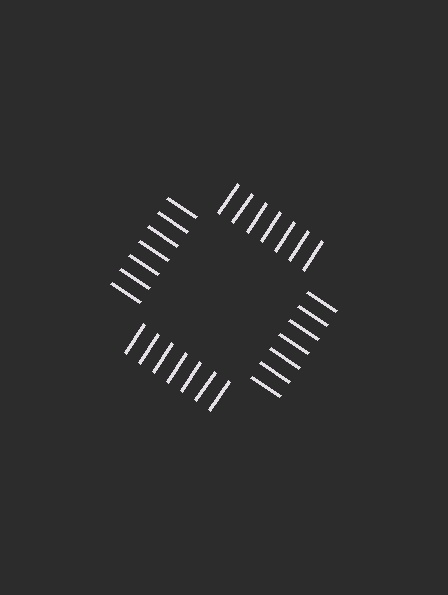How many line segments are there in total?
28 — 7 along each of the 4 edges.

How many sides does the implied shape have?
4 sides — the line-ends trace a square.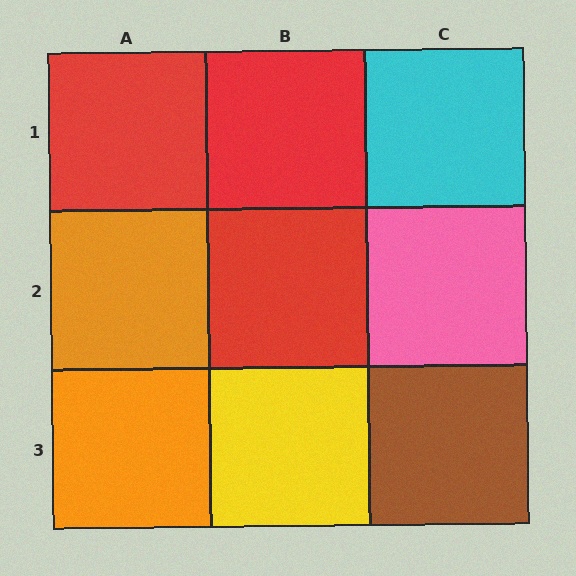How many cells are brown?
1 cell is brown.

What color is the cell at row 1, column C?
Cyan.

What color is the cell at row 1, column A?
Red.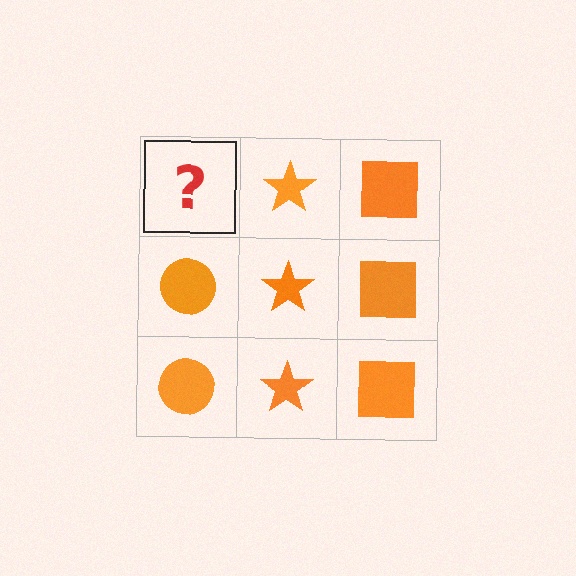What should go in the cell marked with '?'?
The missing cell should contain an orange circle.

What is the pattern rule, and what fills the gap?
The rule is that each column has a consistent shape. The gap should be filled with an orange circle.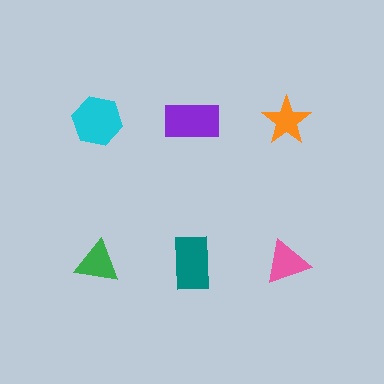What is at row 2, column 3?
A pink triangle.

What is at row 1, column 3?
An orange star.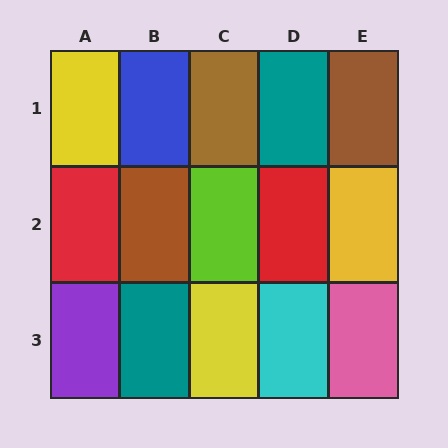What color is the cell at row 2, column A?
Red.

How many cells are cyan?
1 cell is cyan.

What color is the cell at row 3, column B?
Teal.